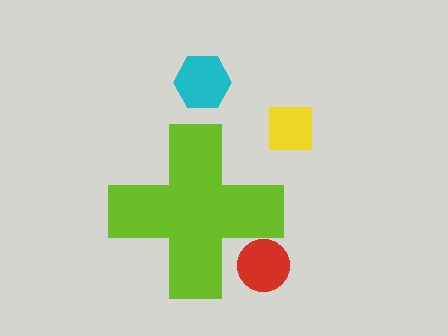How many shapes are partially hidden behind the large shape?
1 shape is partially hidden.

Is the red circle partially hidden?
Yes, the red circle is partially hidden behind the lime cross.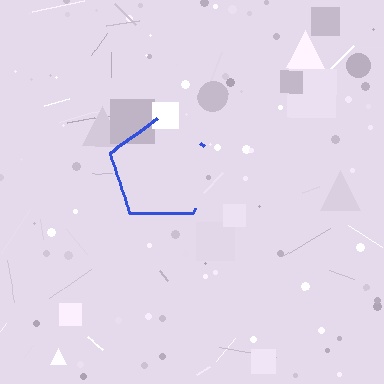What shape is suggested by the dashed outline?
The dashed outline suggests a pentagon.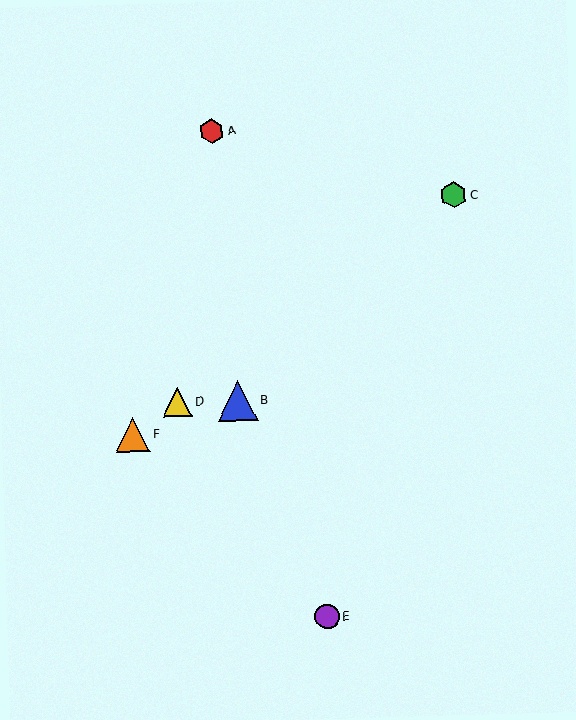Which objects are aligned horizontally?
Objects B, D are aligned horizontally.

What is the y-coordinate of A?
Object A is at y≈131.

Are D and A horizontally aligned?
No, D is at y≈402 and A is at y≈131.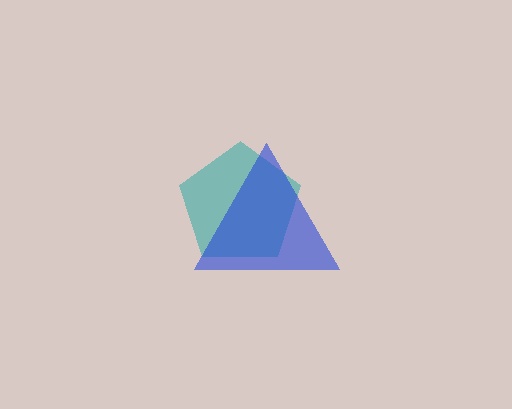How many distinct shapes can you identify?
There are 2 distinct shapes: a teal pentagon, a blue triangle.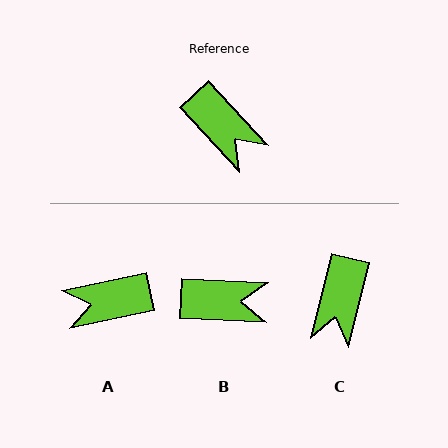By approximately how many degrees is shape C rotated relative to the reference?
Approximately 56 degrees clockwise.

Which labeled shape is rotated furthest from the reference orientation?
A, about 121 degrees away.